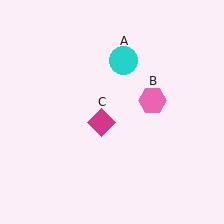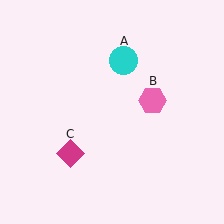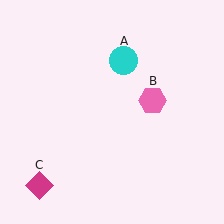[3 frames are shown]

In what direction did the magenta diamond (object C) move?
The magenta diamond (object C) moved down and to the left.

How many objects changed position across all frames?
1 object changed position: magenta diamond (object C).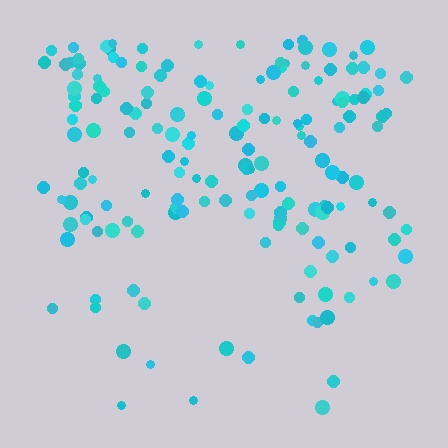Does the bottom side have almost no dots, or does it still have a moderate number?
Still a moderate number, just noticeably fewer than the top.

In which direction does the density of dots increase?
From bottom to top, with the top side densest.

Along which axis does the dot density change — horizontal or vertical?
Vertical.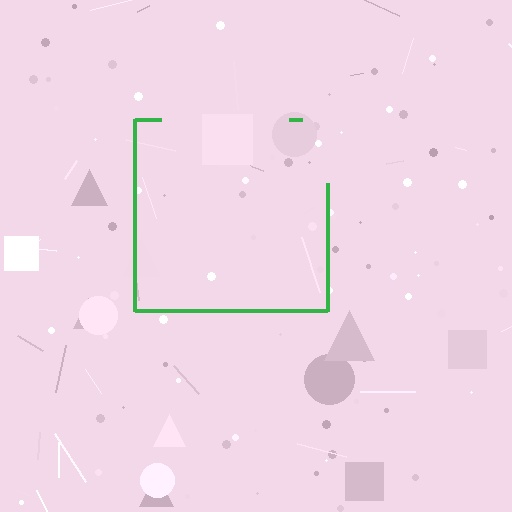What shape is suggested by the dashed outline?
The dashed outline suggests a square.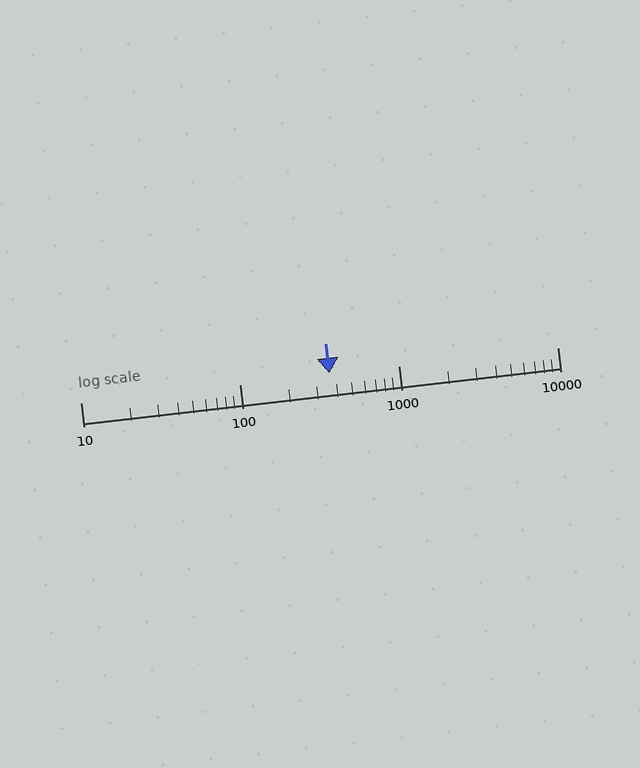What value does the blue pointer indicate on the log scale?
The pointer indicates approximately 370.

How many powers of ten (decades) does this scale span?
The scale spans 3 decades, from 10 to 10000.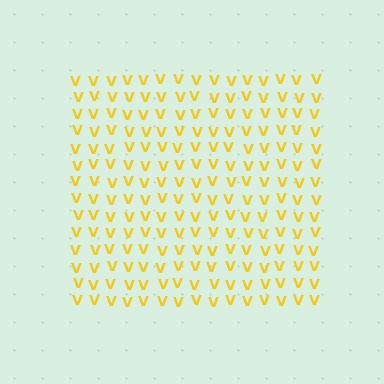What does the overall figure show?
The overall figure shows a square.